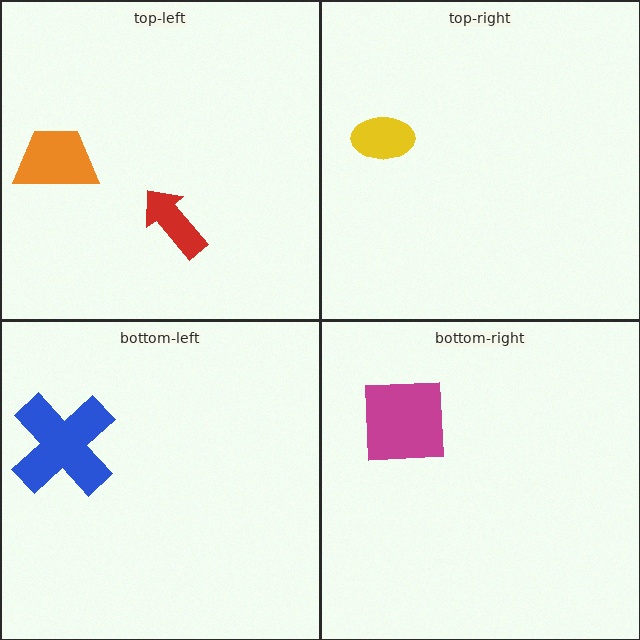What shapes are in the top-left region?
The orange trapezoid, the red arrow.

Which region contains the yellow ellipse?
The top-right region.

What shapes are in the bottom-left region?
The blue cross.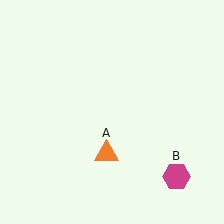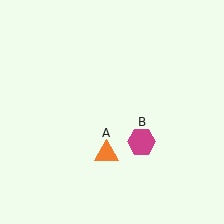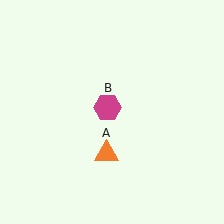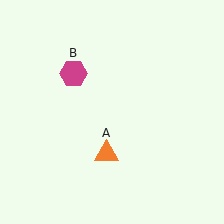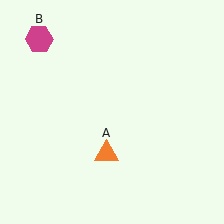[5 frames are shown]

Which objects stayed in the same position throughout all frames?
Orange triangle (object A) remained stationary.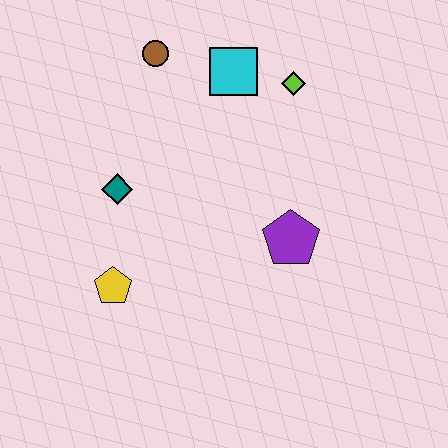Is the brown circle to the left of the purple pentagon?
Yes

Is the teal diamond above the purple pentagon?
Yes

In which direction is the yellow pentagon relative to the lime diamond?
The yellow pentagon is below the lime diamond.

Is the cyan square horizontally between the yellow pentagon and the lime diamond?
Yes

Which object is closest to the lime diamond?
The cyan square is closest to the lime diamond.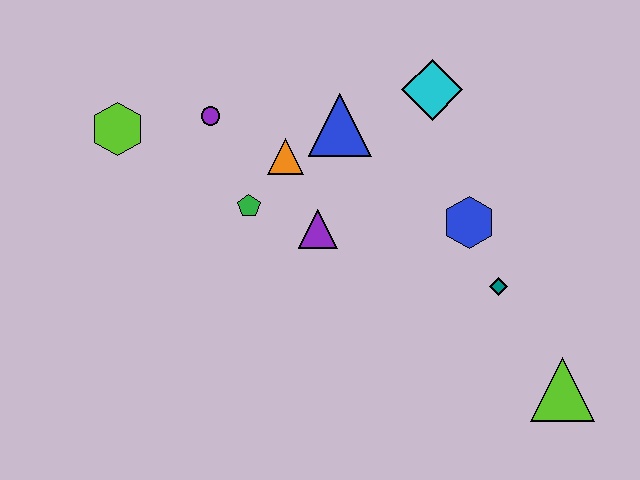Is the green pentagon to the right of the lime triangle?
No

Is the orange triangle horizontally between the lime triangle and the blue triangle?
No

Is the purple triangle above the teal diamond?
Yes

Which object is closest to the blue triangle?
The orange triangle is closest to the blue triangle.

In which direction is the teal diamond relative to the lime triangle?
The teal diamond is above the lime triangle.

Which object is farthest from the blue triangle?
The lime triangle is farthest from the blue triangle.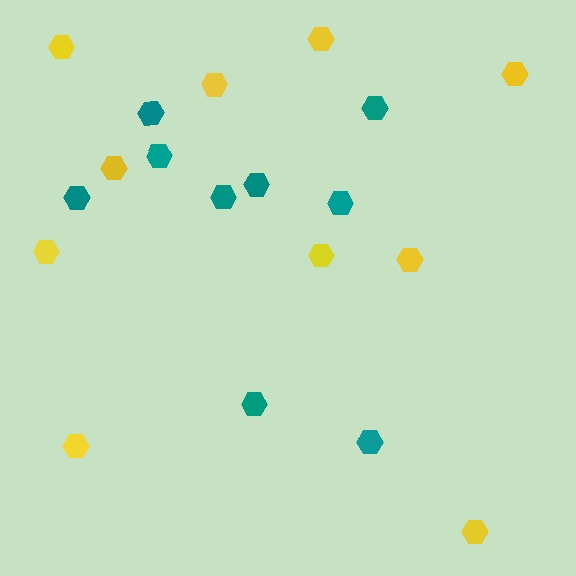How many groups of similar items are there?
There are 2 groups: one group of yellow hexagons (10) and one group of teal hexagons (9).